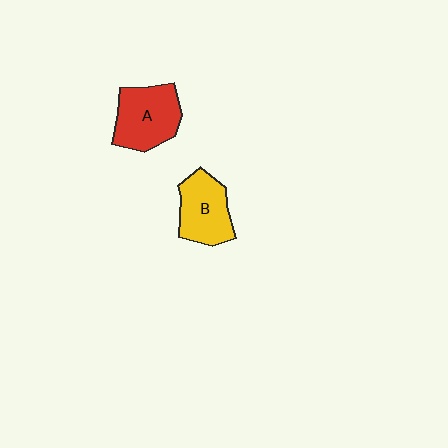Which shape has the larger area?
Shape A (red).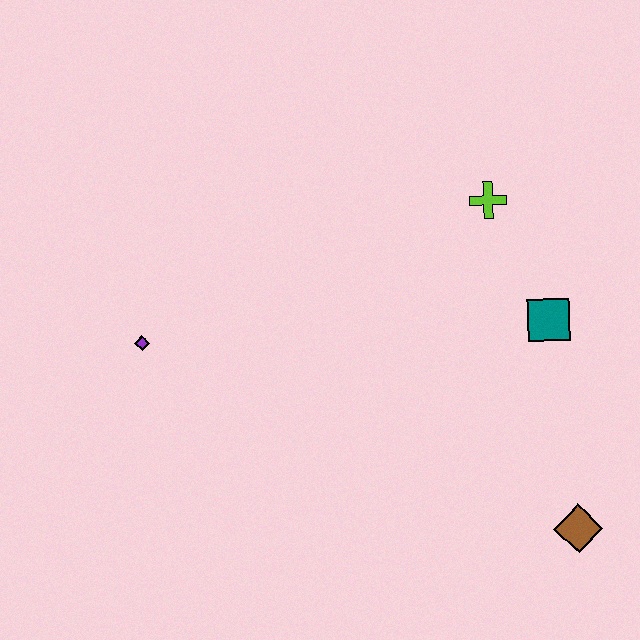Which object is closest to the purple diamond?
The lime cross is closest to the purple diamond.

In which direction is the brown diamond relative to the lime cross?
The brown diamond is below the lime cross.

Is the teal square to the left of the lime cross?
No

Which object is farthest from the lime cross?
The purple diamond is farthest from the lime cross.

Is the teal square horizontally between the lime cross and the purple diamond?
No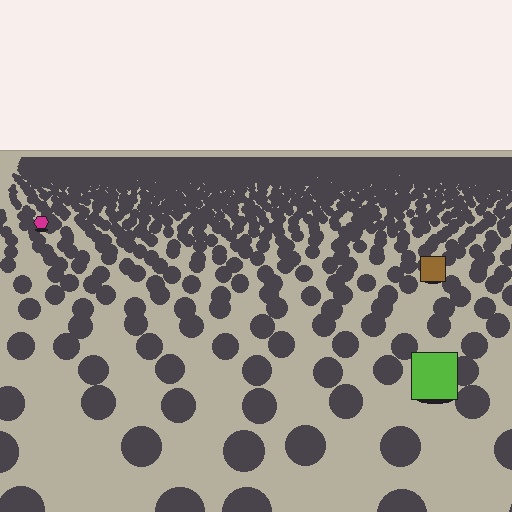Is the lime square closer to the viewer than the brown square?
Yes. The lime square is closer — you can tell from the texture gradient: the ground texture is coarser near it.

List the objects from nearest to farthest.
From nearest to farthest: the lime square, the brown square, the magenta hexagon.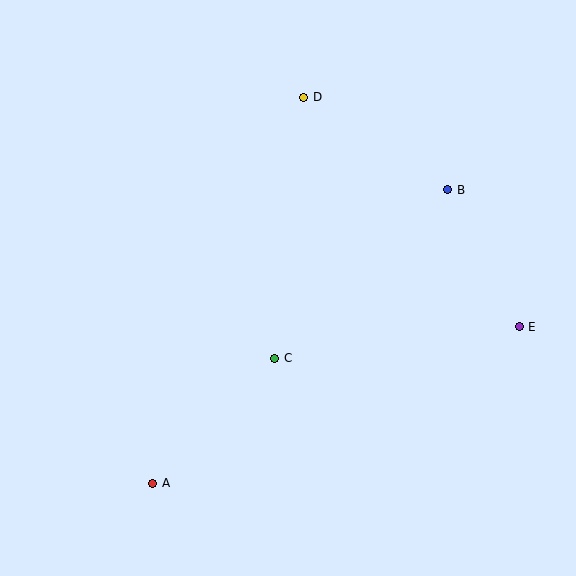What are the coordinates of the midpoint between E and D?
The midpoint between E and D is at (412, 212).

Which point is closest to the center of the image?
Point C at (275, 358) is closest to the center.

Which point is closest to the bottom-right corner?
Point E is closest to the bottom-right corner.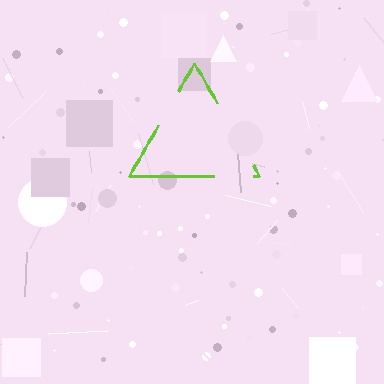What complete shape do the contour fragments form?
The contour fragments form a triangle.